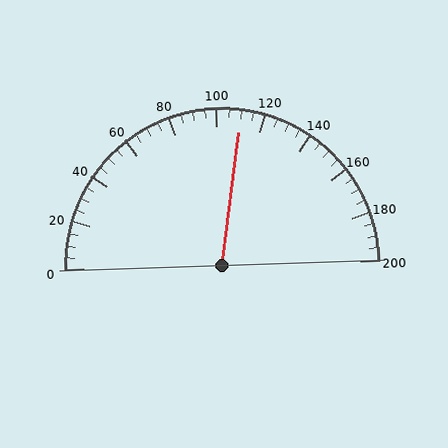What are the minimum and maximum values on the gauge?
The gauge ranges from 0 to 200.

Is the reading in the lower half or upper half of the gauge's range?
The reading is in the upper half of the range (0 to 200).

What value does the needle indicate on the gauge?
The needle indicates approximately 110.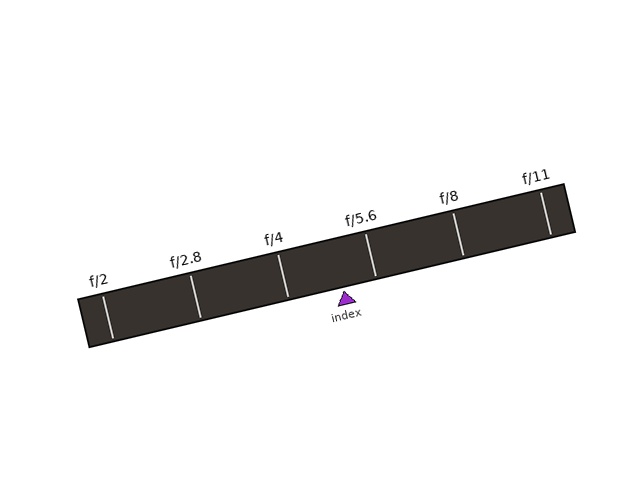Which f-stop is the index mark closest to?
The index mark is closest to f/5.6.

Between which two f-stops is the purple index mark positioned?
The index mark is between f/4 and f/5.6.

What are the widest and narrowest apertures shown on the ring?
The widest aperture shown is f/2 and the narrowest is f/11.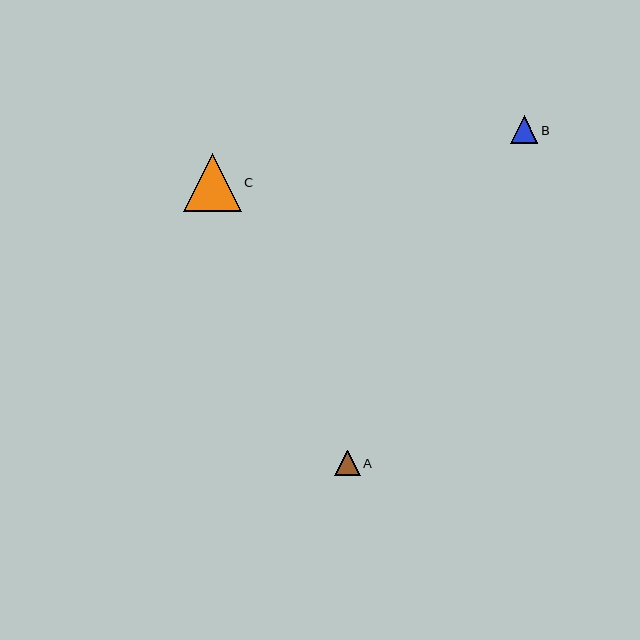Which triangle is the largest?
Triangle C is the largest with a size of approximately 58 pixels.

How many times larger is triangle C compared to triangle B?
Triangle C is approximately 2.1 times the size of triangle B.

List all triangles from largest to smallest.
From largest to smallest: C, B, A.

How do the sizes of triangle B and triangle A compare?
Triangle B and triangle A are approximately the same size.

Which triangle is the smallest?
Triangle A is the smallest with a size of approximately 26 pixels.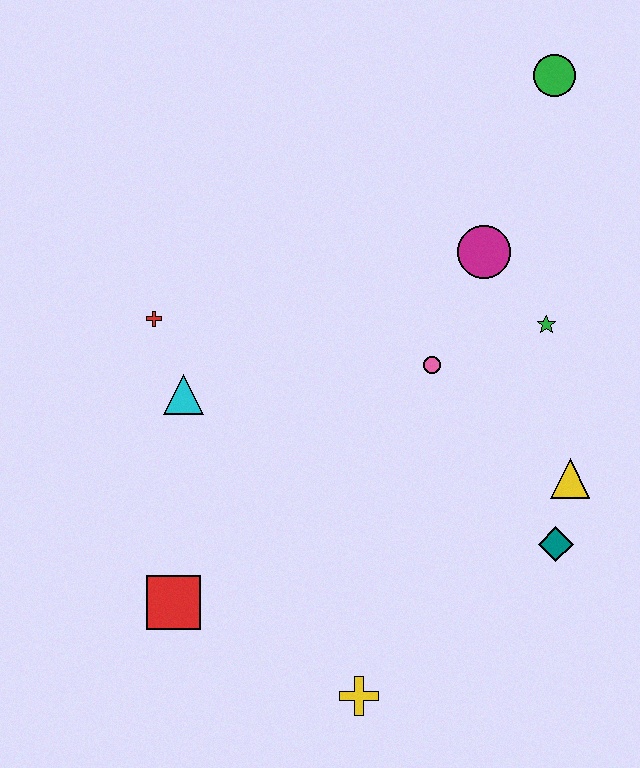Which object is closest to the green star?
The magenta circle is closest to the green star.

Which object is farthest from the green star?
The red square is farthest from the green star.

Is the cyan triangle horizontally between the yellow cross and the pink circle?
No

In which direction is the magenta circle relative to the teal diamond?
The magenta circle is above the teal diamond.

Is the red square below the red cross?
Yes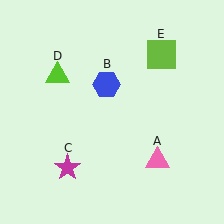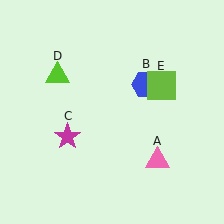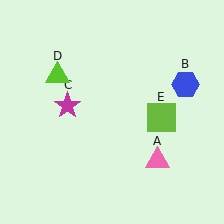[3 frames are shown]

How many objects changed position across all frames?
3 objects changed position: blue hexagon (object B), magenta star (object C), lime square (object E).